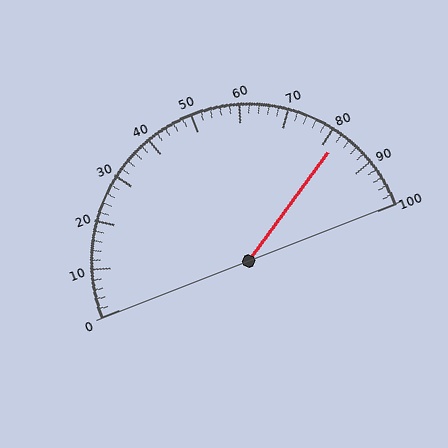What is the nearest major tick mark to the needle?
The nearest major tick mark is 80.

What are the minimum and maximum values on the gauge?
The gauge ranges from 0 to 100.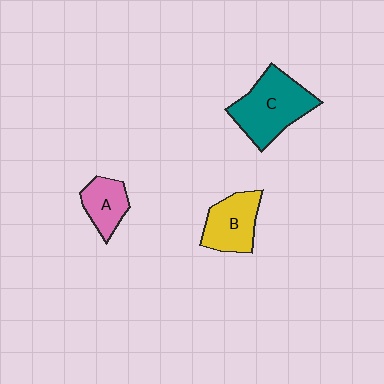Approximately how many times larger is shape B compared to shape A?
Approximately 1.3 times.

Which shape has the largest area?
Shape C (teal).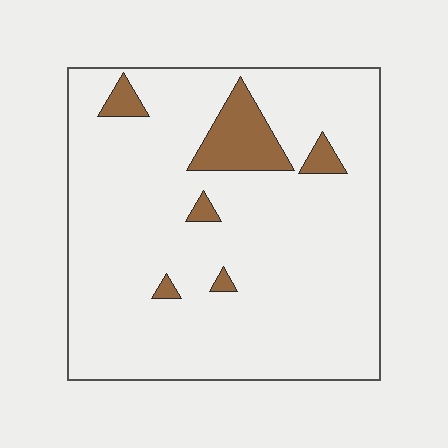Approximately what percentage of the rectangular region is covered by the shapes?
Approximately 10%.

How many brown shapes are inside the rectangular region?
6.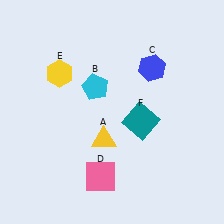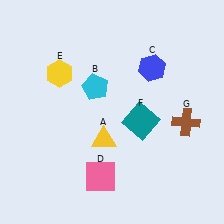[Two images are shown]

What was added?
A brown cross (G) was added in Image 2.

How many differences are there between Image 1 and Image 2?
There is 1 difference between the two images.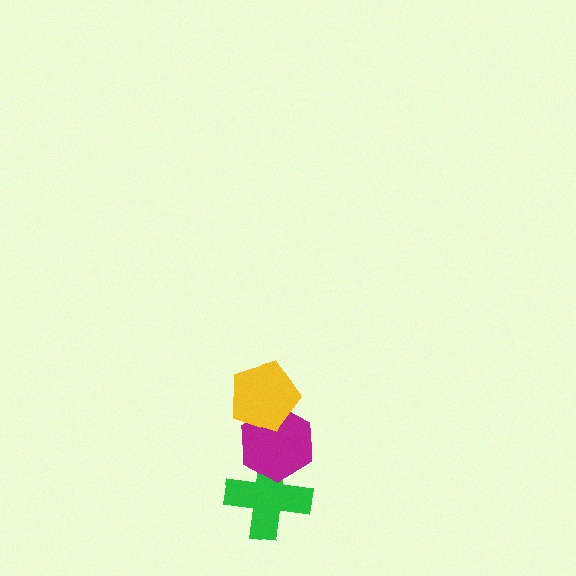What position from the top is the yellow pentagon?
The yellow pentagon is 1st from the top.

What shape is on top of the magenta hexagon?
The yellow pentagon is on top of the magenta hexagon.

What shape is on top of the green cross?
The magenta hexagon is on top of the green cross.